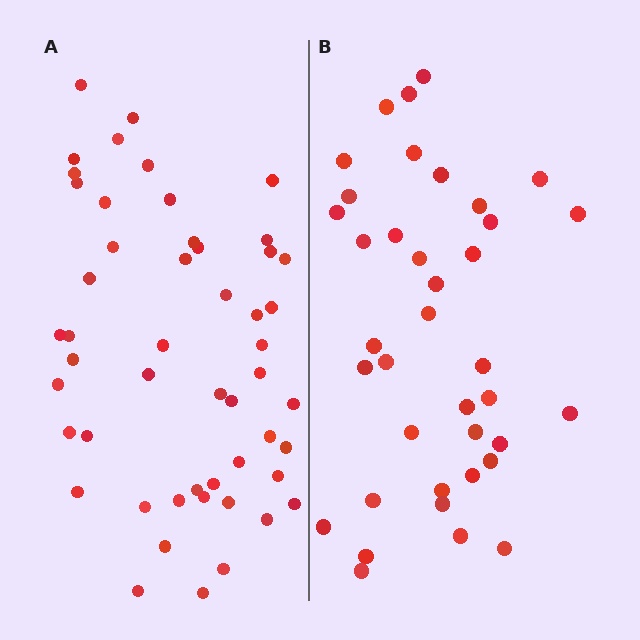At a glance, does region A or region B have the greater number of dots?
Region A (the left region) has more dots.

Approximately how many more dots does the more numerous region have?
Region A has approximately 15 more dots than region B.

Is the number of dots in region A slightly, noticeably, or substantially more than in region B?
Region A has noticeably more, but not dramatically so. The ratio is roughly 1.3 to 1.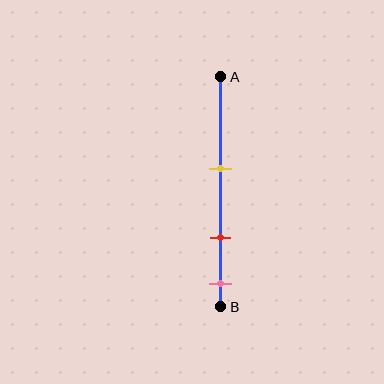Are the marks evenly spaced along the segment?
Yes, the marks are approximately evenly spaced.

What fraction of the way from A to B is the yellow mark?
The yellow mark is approximately 40% (0.4) of the way from A to B.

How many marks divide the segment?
There are 3 marks dividing the segment.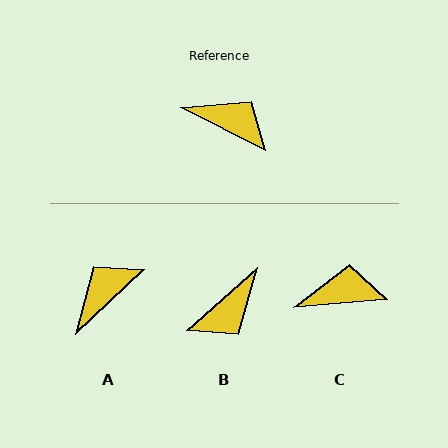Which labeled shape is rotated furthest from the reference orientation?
B, about 111 degrees away.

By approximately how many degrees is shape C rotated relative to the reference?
Approximately 32 degrees counter-clockwise.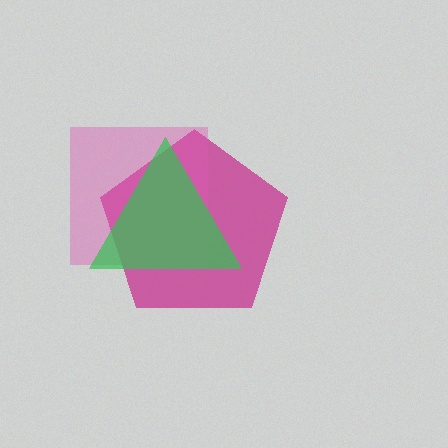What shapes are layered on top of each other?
The layered shapes are: a magenta pentagon, a pink square, a green triangle.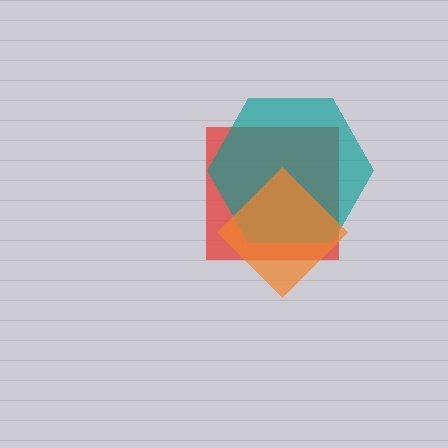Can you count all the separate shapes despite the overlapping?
Yes, there are 3 separate shapes.